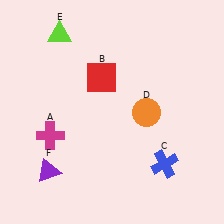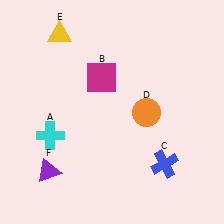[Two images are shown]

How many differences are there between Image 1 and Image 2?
There are 3 differences between the two images.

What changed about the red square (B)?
In Image 1, B is red. In Image 2, it changed to magenta.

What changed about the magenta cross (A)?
In Image 1, A is magenta. In Image 2, it changed to cyan.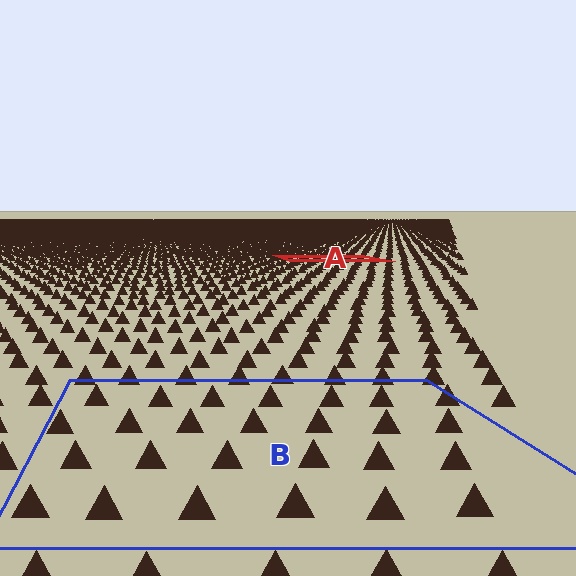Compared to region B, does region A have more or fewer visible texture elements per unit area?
Region A has more texture elements per unit area — they are packed more densely because it is farther away.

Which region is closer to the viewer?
Region B is closer. The texture elements there are larger and more spread out.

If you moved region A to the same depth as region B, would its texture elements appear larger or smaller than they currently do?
They would appear larger. At a closer depth, the same texture elements are projected at a bigger on-screen size.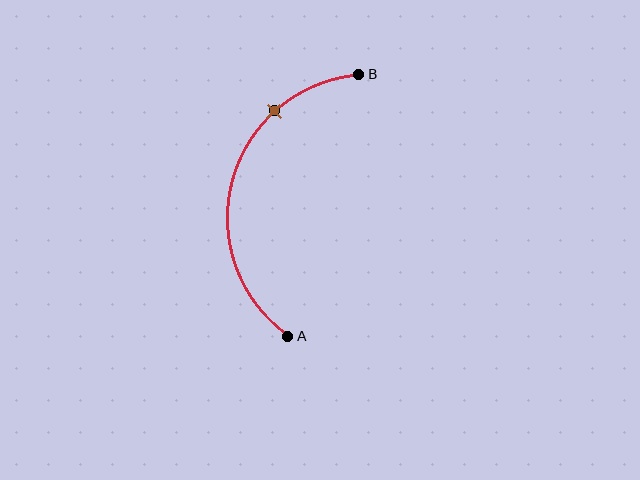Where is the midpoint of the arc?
The arc midpoint is the point on the curve farthest from the straight line joining A and B. It sits to the left of that line.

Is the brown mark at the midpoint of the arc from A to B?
No. The brown mark lies on the arc but is closer to endpoint B. The arc midpoint would be at the point on the curve equidistant along the arc from both A and B.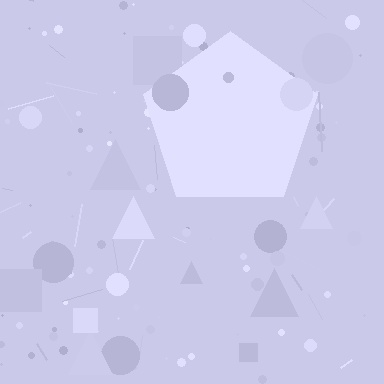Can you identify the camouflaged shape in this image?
The camouflaged shape is a pentagon.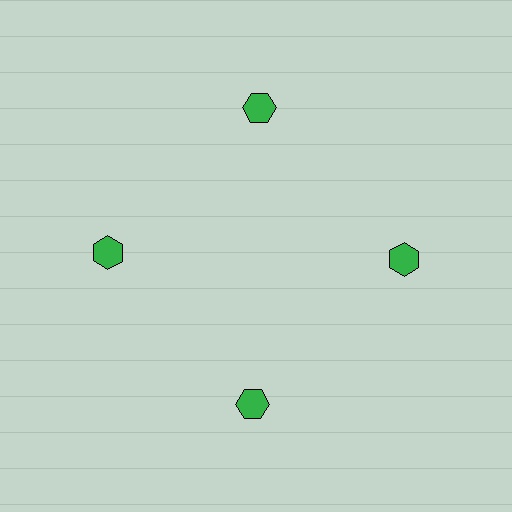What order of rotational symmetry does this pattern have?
This pattern has 4-fold rotational symmetry.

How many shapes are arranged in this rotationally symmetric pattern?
There are 4 shapes, arranged in 4 groups of 1.